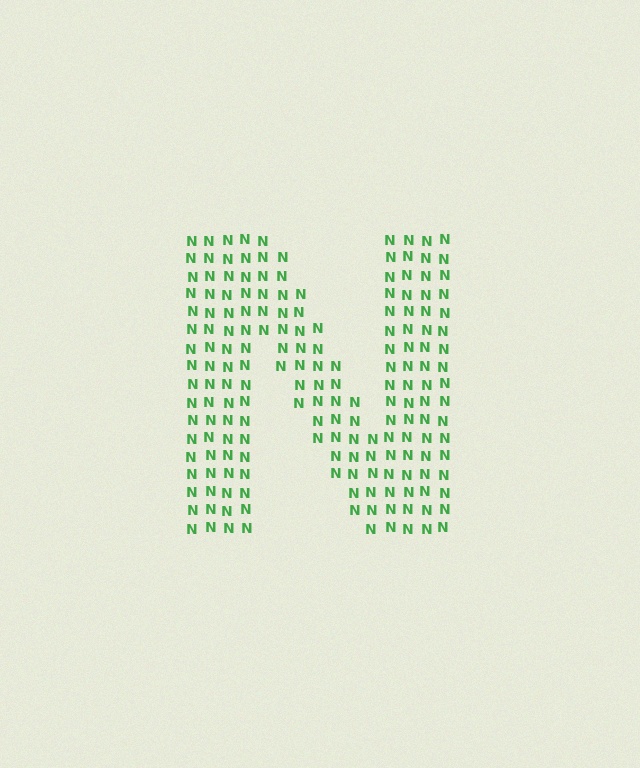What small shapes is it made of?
It is made of small letter N's.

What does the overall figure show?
The overall figure shows the letter N.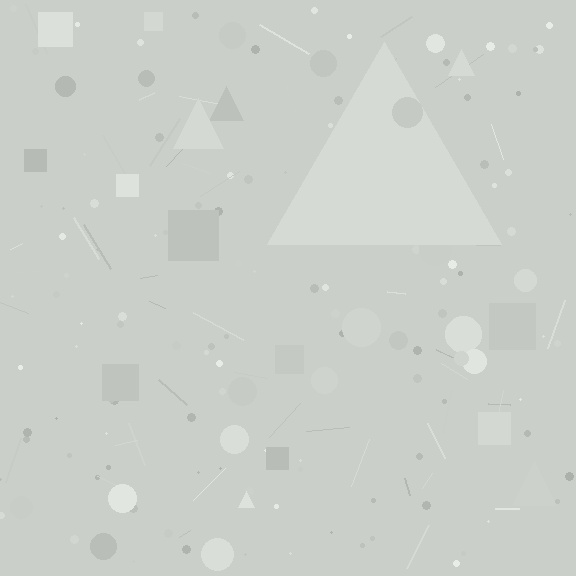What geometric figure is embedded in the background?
A triangle is embedded in the background.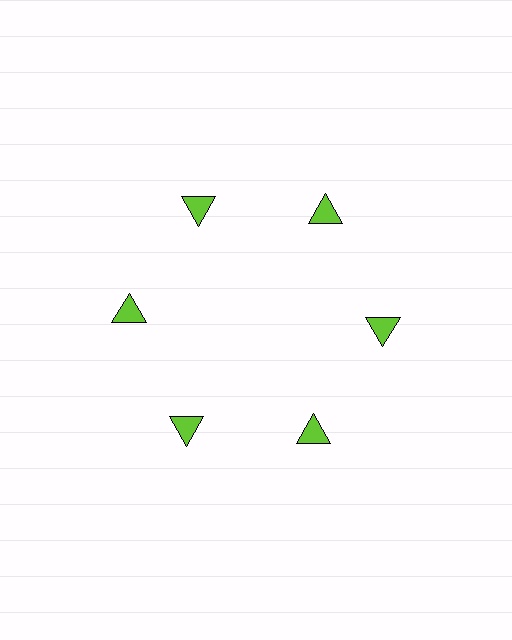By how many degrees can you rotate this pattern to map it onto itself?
The pattern maps onto itself every 60 degrees of rotation.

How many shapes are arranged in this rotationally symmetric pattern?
There are 6 shapes, arranged in 6 groups of 1.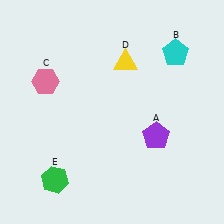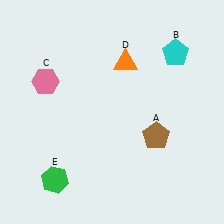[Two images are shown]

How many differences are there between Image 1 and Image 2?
There are 2 differences between the two images.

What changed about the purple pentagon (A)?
In Image 1, A is purple. In Image 2, it changed to brown.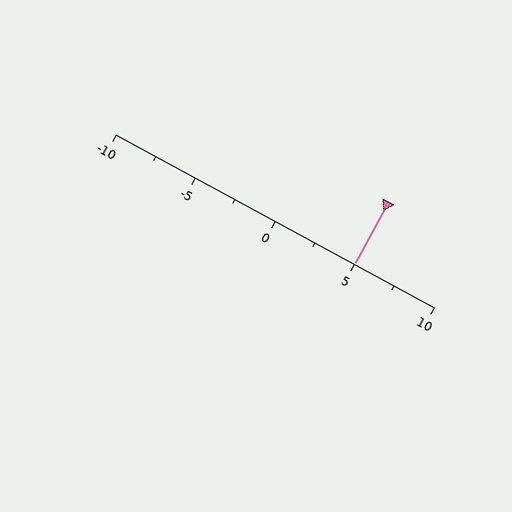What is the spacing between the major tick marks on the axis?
The major ticks are spaced 5 apart.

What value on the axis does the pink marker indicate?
The marker indicates approximately 5.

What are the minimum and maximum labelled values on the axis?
The axis runs from -10 to 10.